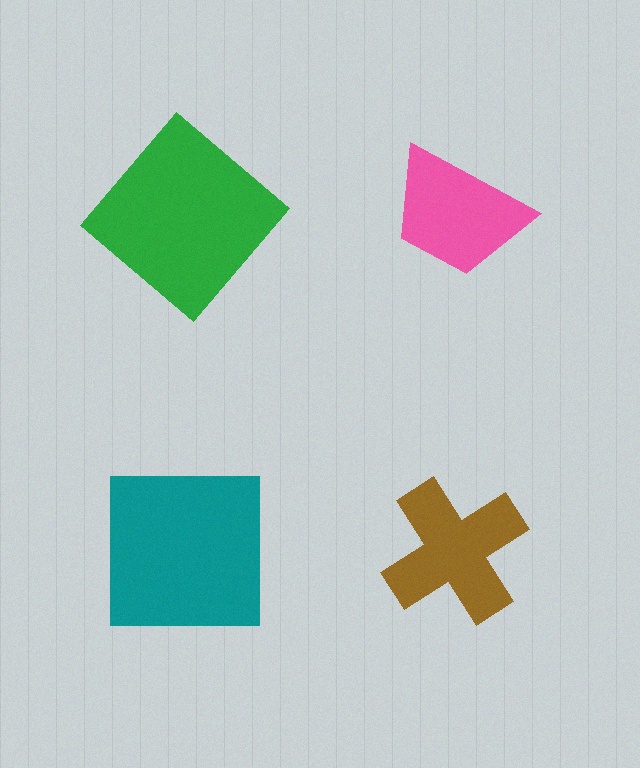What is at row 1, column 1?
A green diamond.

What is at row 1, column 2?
A pink trapezoid.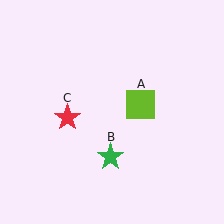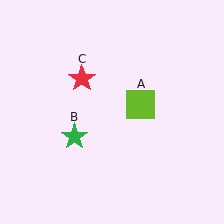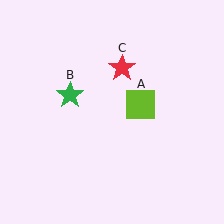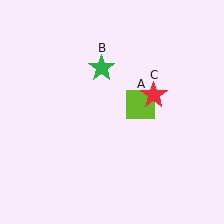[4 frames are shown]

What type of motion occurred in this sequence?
The green star (object B), red star (object C) rotated clockwise around the center of the scene.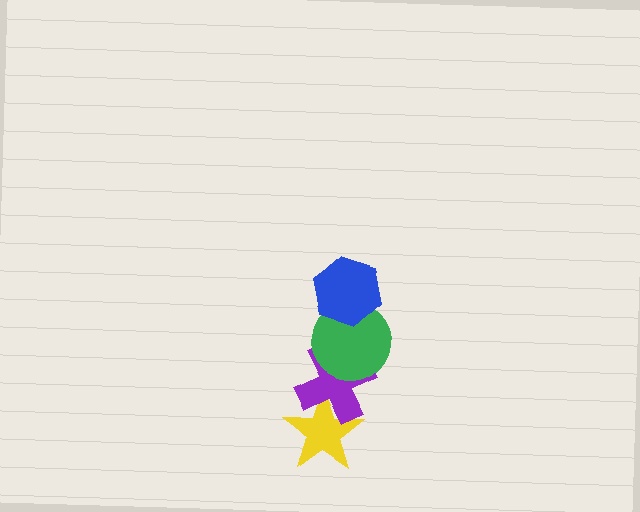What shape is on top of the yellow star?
The purple cross is on top of the yellow star.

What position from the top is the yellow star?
The yellow star is 4th from the top.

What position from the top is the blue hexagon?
The blue hexagon is 1st from the top.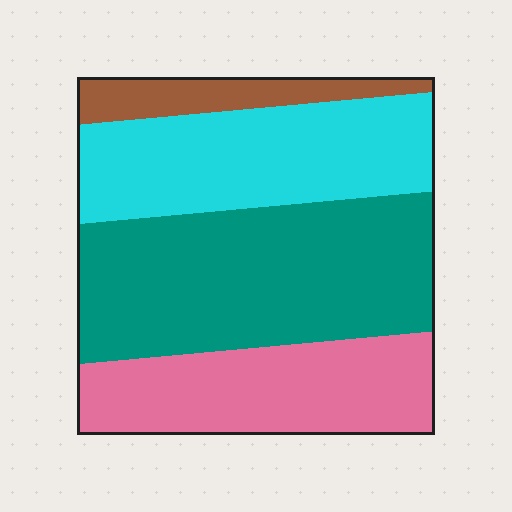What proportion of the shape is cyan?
Cyan takes up between a quarter and a half of the shape.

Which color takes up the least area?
Brown, at roughly 10%.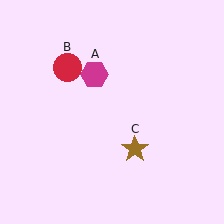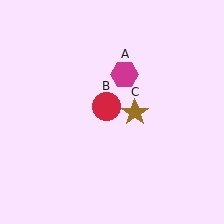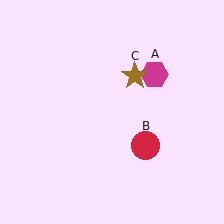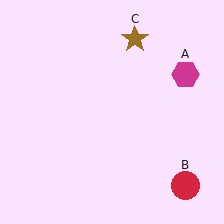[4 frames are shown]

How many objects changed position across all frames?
3 objects changed position: magenta hexagon (object A), red circle (object B), brown star (object C).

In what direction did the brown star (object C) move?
The brown star (object C) moved up.